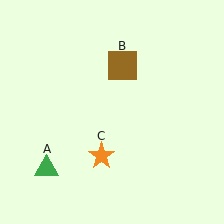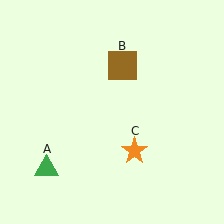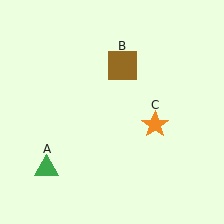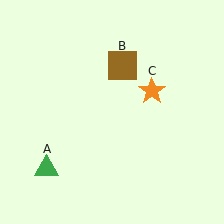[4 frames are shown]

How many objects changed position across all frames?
1 object changed position: orange star (object C).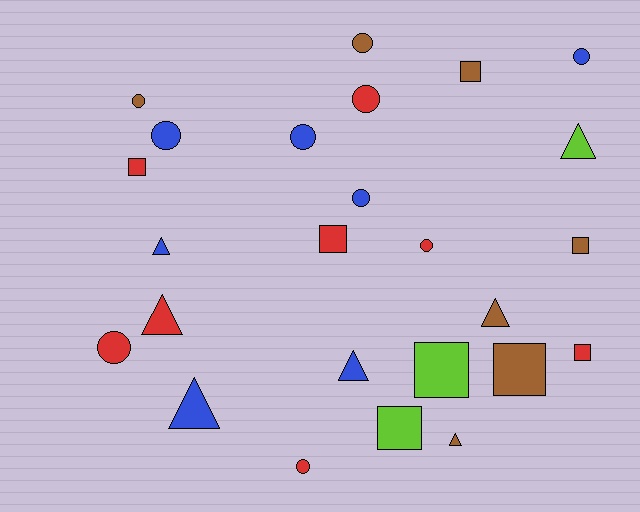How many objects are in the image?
There are 25 objects.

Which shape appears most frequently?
Circle, with 10 objects.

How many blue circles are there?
There are 4 blue circles.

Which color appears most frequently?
Red, with 8 objects.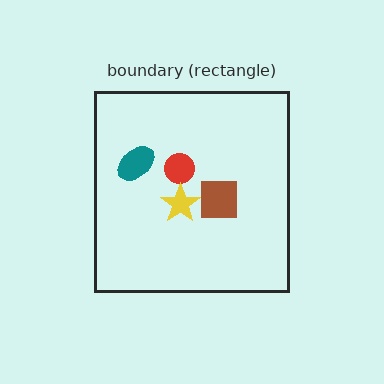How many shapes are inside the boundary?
4 inside, 0 outside.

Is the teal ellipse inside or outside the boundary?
Inside.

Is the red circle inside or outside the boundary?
Inside.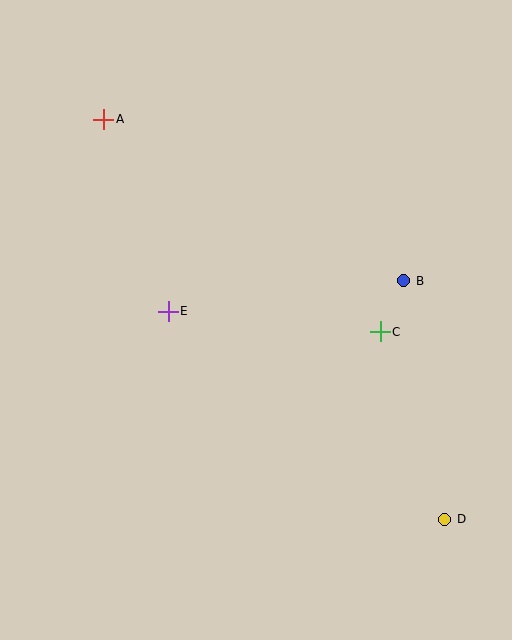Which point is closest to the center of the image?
Point E at (168, 311) is closest to the center.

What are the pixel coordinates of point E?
Point E is at (168, 311).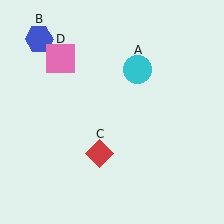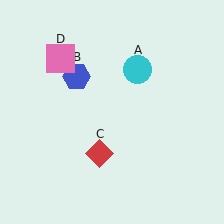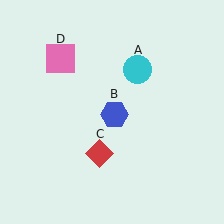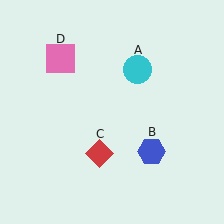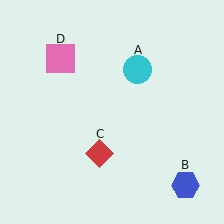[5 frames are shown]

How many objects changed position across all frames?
1 object changed position: blue hexagon (object B).